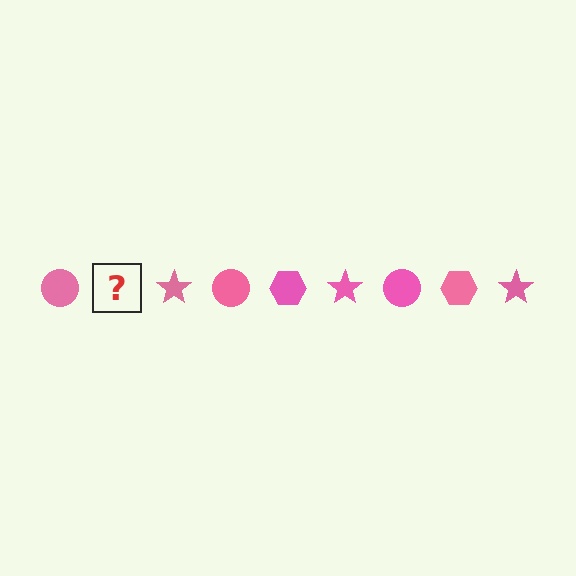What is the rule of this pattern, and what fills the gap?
The rule is that the pattern cycles through circle, hexagon, star shapes in pink. The gap should be filled with a pink hexagon.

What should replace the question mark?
The question mark should be replaced with a pink hexagon.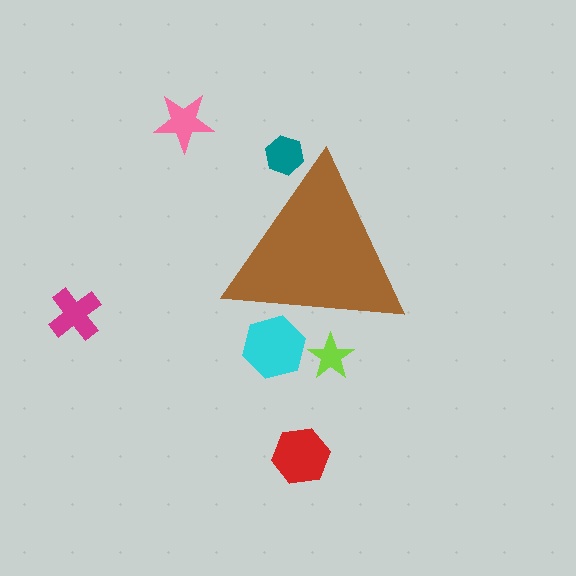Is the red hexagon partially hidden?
No, the red hexagon is fully visible.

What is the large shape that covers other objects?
A brown triangle.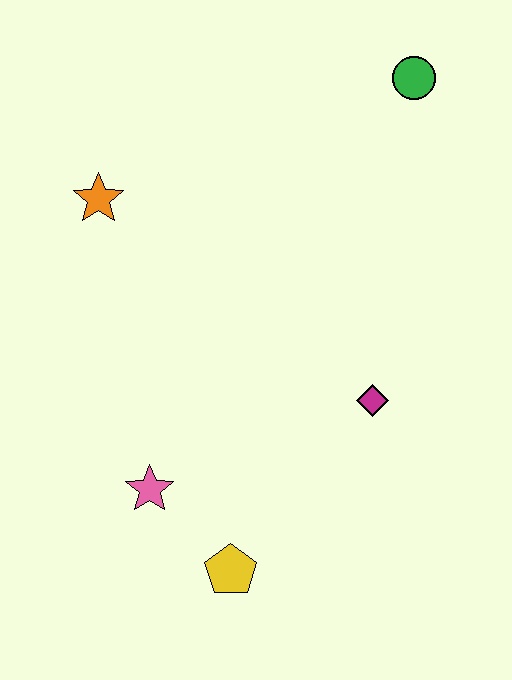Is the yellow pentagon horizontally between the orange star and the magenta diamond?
Yes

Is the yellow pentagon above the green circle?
No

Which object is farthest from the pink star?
The green circle is farthest from the pink star.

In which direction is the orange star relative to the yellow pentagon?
The orange star is above the yellow pentagon.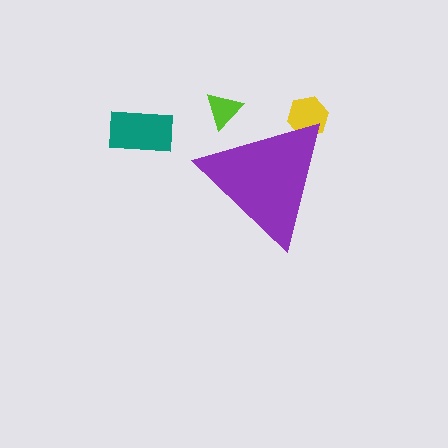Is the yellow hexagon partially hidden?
Yes, the yellow hexagon is partially hidden behind the purple triangle.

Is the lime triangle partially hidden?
Yes, the lime triangle is partially hidden behind the purple triangle.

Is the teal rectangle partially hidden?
No, the teal rectangle is fully visible.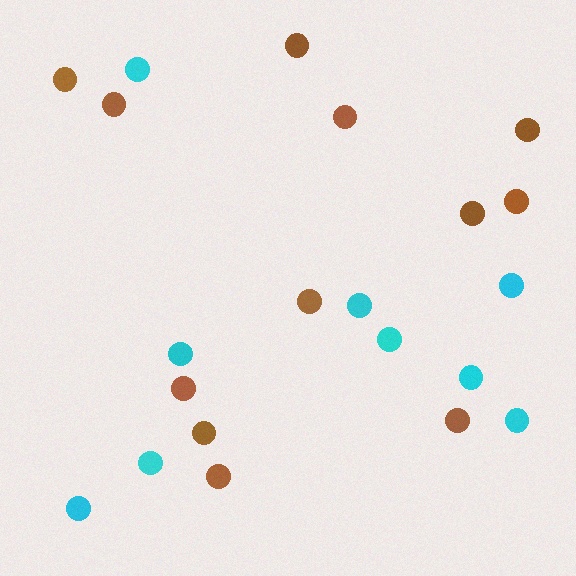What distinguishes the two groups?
There are 2 groups: one group of cyan circles (9) and one group of brown circles (12).